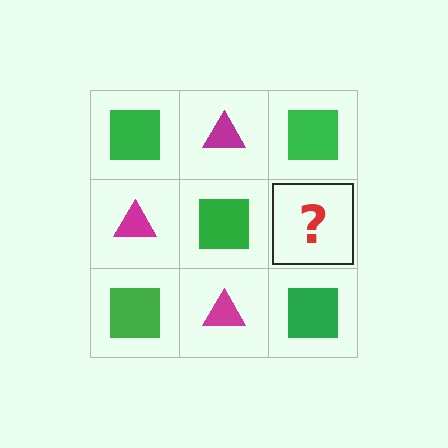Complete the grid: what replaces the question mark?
The question mark should be replaced with a magenta triangle.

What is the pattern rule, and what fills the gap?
The rule is that it alternates green square and magenta triangle in a checkerboard pattern. The gap should be filled with a magenta triangle.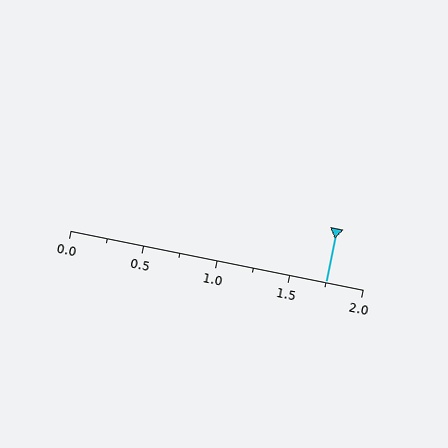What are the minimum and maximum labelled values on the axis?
The axis runs from 0.0 to 2.0.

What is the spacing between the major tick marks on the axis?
The major ticks are spaced 0.5 apart.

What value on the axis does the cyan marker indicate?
The marker indicates approximately 1.75.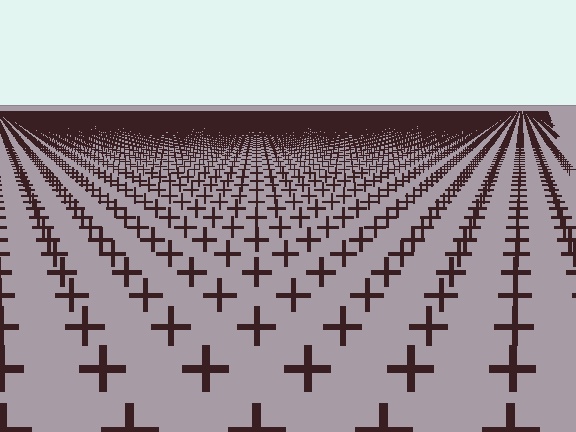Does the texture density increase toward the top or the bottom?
Density increases toward the top.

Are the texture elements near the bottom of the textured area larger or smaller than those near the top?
Larger. Near the bottom, elements are closer to the viewer and appear at a bigger on-screen size.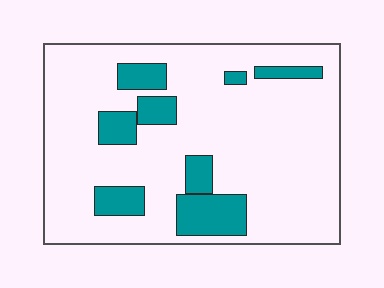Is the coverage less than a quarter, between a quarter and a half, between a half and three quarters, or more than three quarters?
Less than a quarter.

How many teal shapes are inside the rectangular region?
8.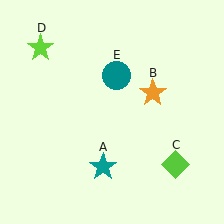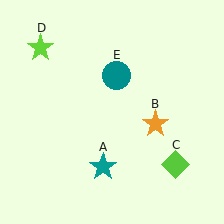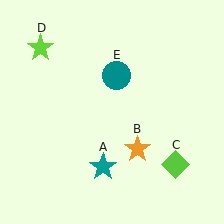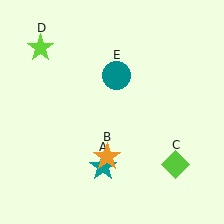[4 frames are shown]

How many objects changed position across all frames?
1 object changed position: orange star (object B).